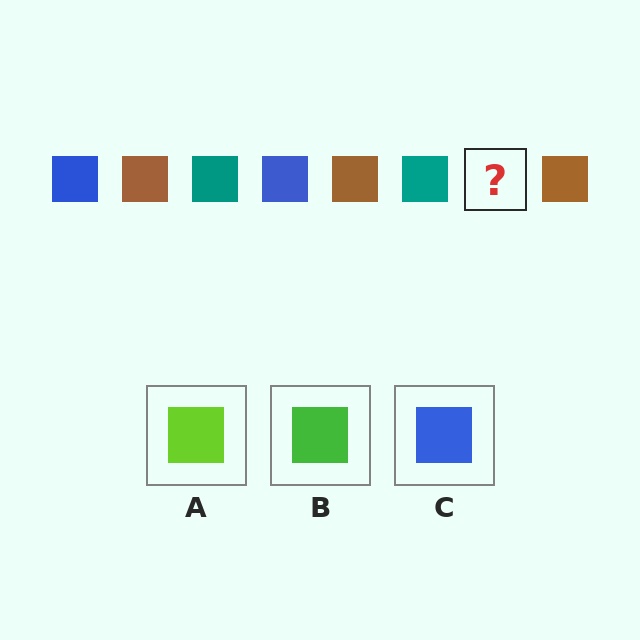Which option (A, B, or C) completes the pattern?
C.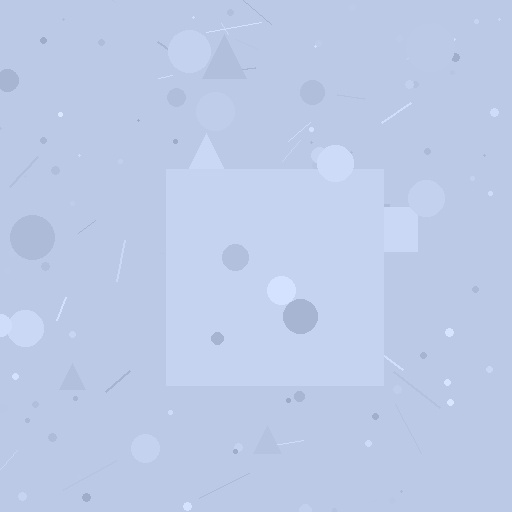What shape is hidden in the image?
A square is hidden in the image.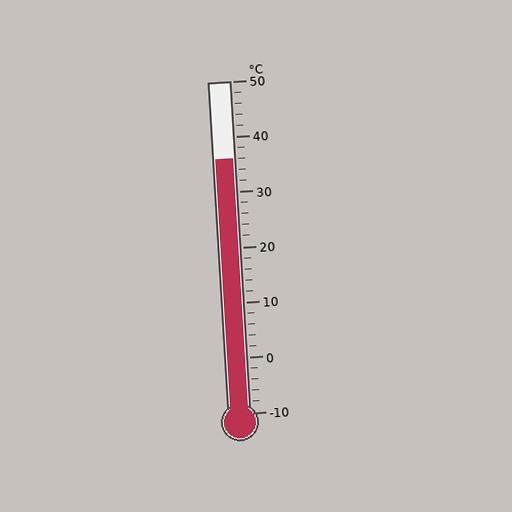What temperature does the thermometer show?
The thermometer shows approximately 36°C.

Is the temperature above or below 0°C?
The temperature is above 0°C.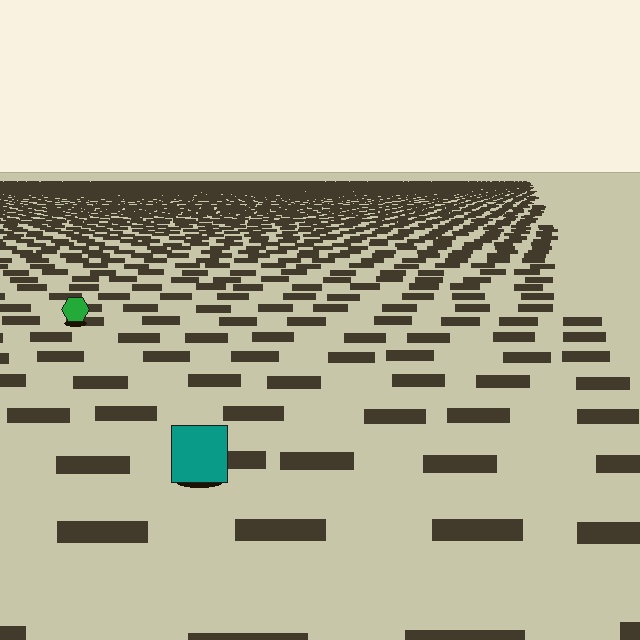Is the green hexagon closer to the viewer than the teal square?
No. The teal square is closer — you can tell from the texture gradient: the ground texture is coarser near it.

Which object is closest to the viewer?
The teal square is closest. The texture marks near it are larger and more spread out.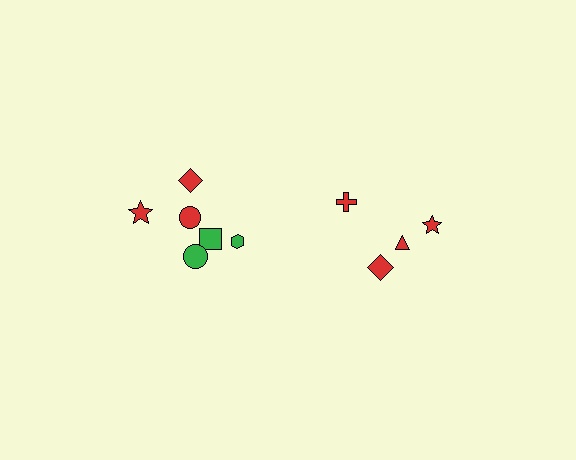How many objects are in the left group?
There are 6 objects.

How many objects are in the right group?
There are 4 objects.